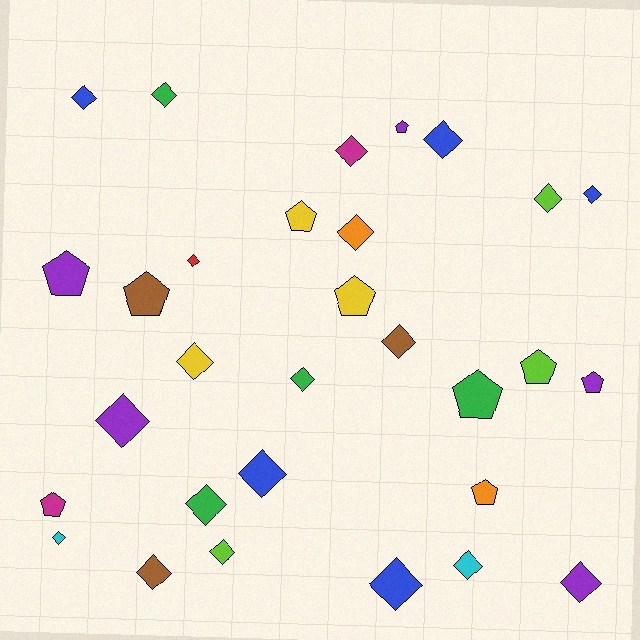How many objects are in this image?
There are 30 objects.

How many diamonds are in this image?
There are 20 diamonds.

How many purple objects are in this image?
There are 5 purple objects.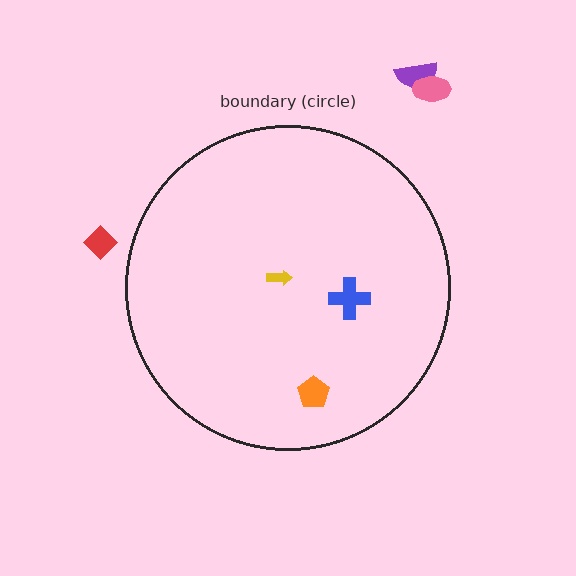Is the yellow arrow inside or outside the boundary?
Inside.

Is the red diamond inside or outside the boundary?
Outside.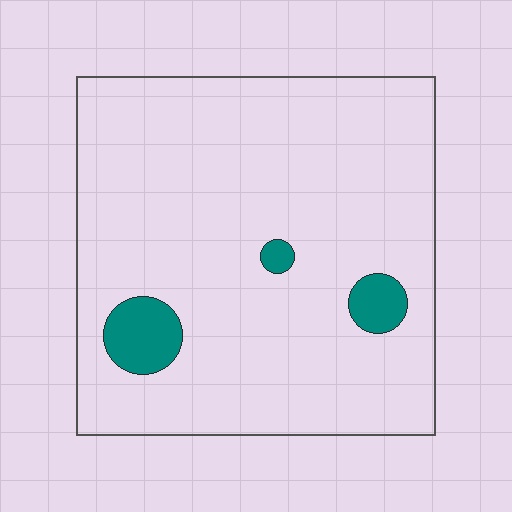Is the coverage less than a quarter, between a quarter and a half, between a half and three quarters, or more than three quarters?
Less than a quarter.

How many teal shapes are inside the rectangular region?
3.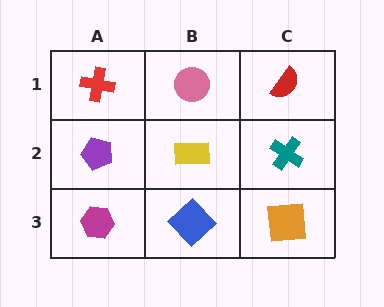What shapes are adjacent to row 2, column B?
A pink circle (row 1, column B), a blue diamond (row 3, column B), a purple pentagon (row 2, column A), a teal cross (row 2, column C).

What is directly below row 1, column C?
A teal cross.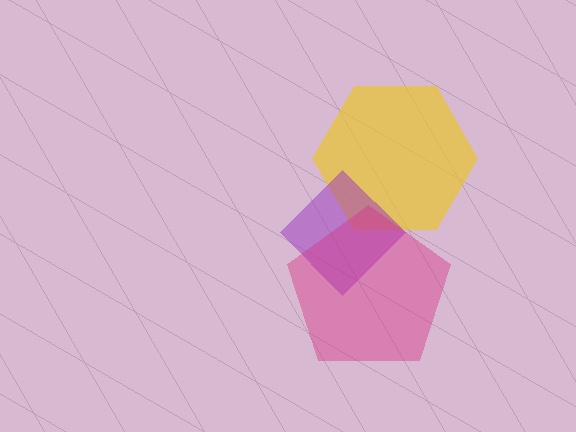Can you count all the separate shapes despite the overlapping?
Yes, there are 3 separate shapes.